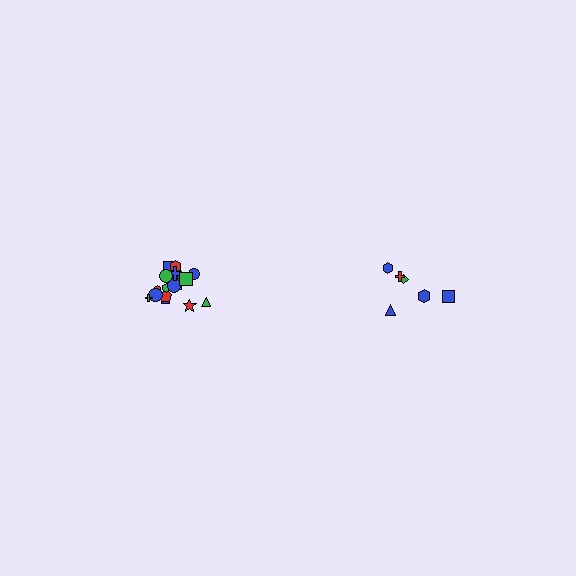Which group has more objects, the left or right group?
The left group.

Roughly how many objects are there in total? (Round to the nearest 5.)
Roughly 25 objects in total.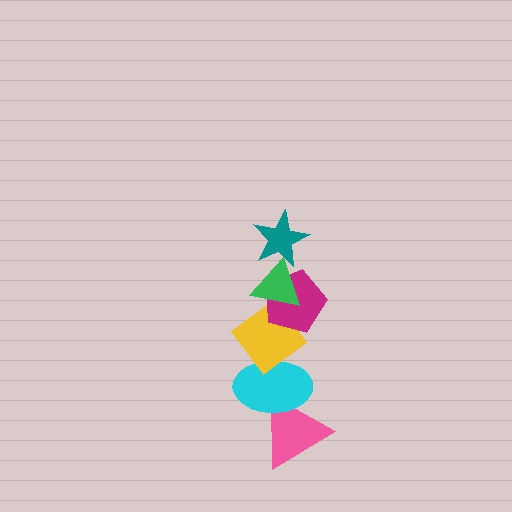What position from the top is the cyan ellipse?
The cyan ellipse is 5th from the top.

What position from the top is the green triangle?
The green triangle is 2nd from the top.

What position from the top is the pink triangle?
The pink triangle is 6th from the top.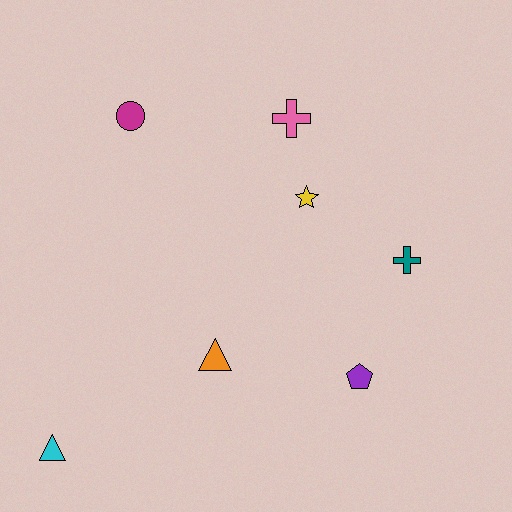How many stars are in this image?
There is 1 star.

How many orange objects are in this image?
There is 1 orange object.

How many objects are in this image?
There are 7 objects.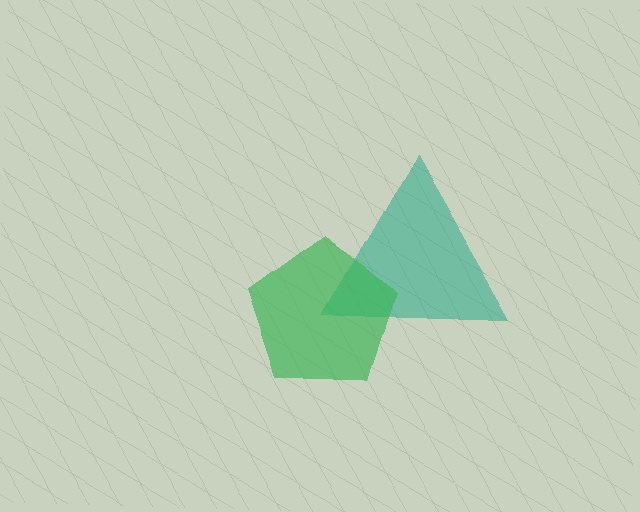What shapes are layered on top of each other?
The layered shapes are: a teal triangle, a green pentagon.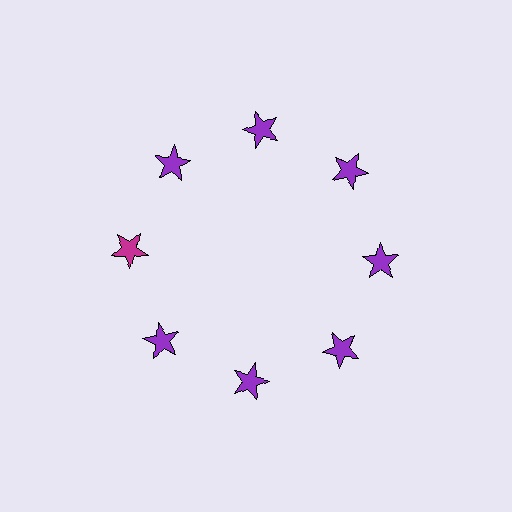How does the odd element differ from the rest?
It has a different color: magenta instead of purple.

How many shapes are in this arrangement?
There are 8 shapes arranged in a ring pattern.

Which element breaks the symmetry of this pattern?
The magenta star at roughly the 9 o'clock position breaks the symmetry. All other shapes are purple stars.